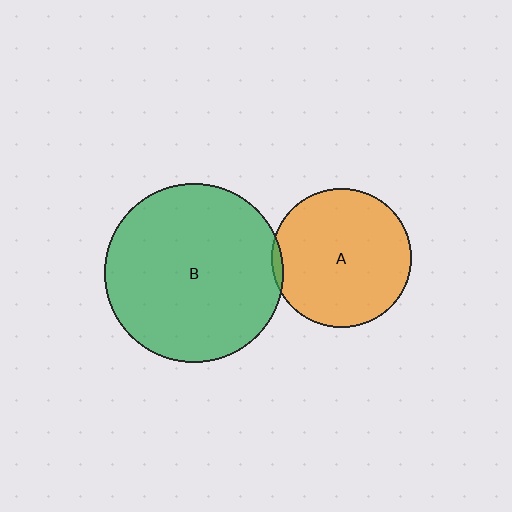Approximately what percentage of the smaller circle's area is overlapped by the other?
Approximately 5%.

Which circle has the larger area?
Circle B (green).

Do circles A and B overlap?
Yes.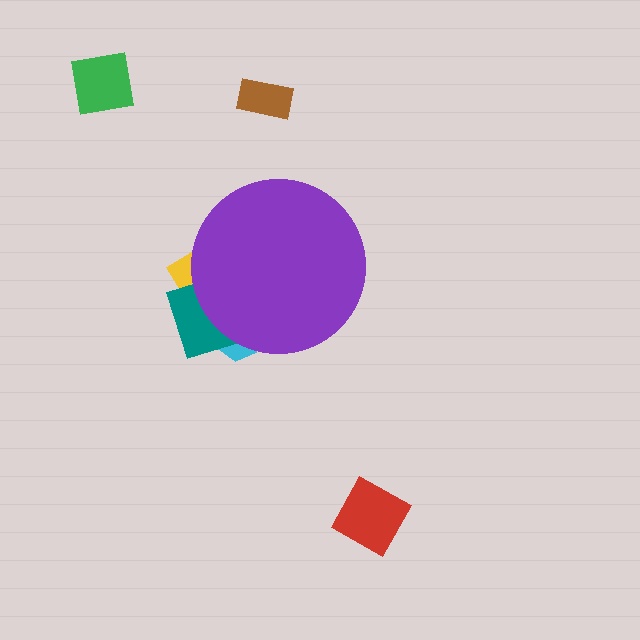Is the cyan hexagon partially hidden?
Yes, the cyan hexagon is partially hidden behind the purple circle.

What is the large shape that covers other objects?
A purple circle.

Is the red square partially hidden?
No, the red square is fully visible.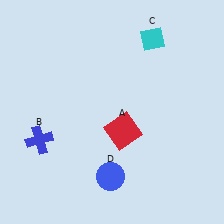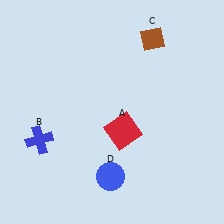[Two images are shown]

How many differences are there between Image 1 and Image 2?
There is 1 difference between the two images.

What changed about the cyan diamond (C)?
In Image 1, C is cyan. In Image 2, it changed to brown.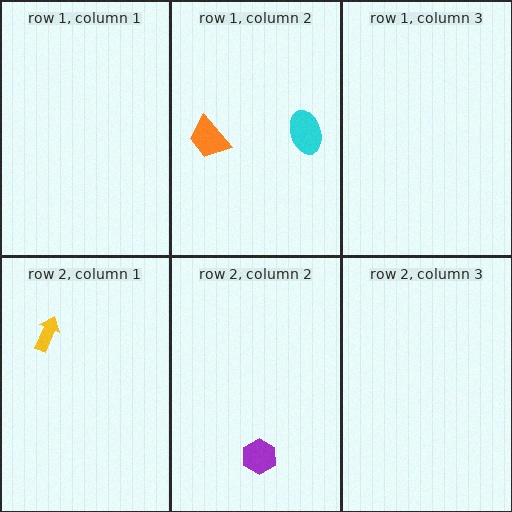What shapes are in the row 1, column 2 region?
The orange trapezoid, the cyan ellipse.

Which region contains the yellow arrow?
The row 2, column 1 region.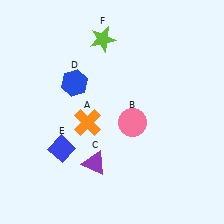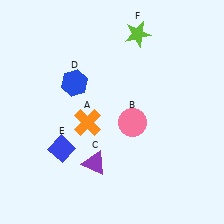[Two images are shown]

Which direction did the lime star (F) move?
The lime star (F) moved right.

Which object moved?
The lime star (F) moved right.